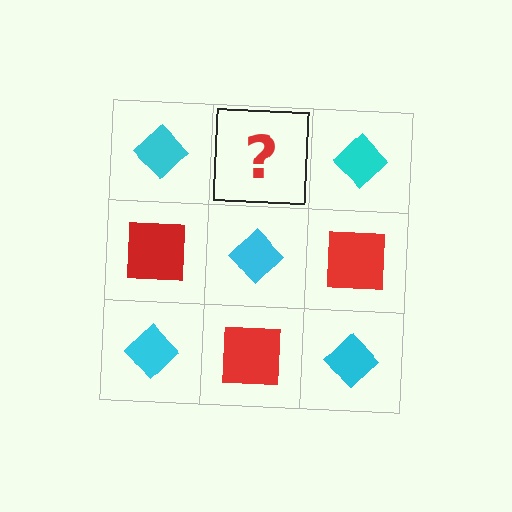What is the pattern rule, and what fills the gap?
The rule is that it alternates cyan diamond and red square in a checkerboard pattern. The gap should be filled with a red square.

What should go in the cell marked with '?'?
The missing cell should contain a red square.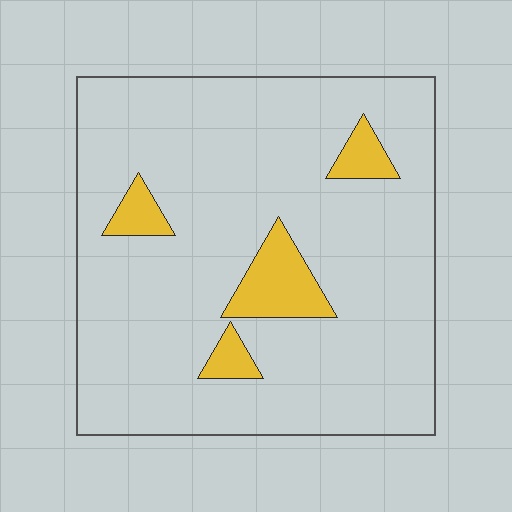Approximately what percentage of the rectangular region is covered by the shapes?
Approximately 10%.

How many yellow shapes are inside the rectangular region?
4.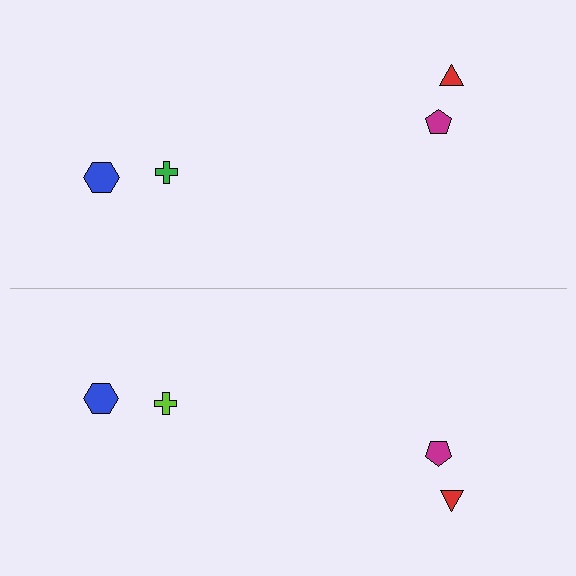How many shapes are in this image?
There are 8 shapes in this image.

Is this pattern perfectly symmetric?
No, the pattern is not perfectly symmetric. The lime cross on the bottom side breaks the symmetry — its mirror counterpart is green.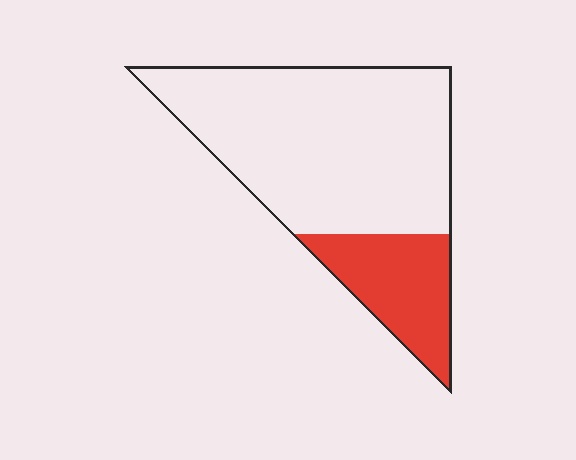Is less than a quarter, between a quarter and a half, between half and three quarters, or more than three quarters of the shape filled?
Less than a quarter.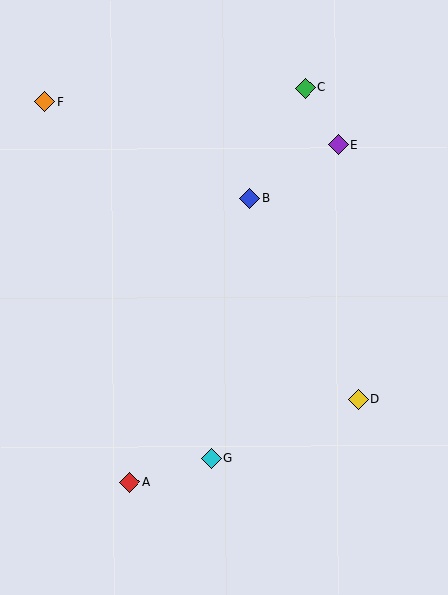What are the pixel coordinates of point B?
Point B is at (250, 198).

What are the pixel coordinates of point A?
Point A is at (130, 482).